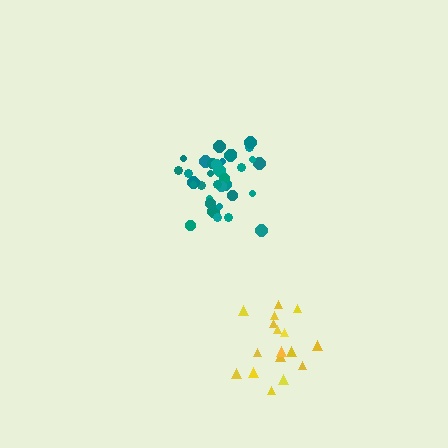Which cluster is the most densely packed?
Teal.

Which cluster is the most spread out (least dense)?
Yellow.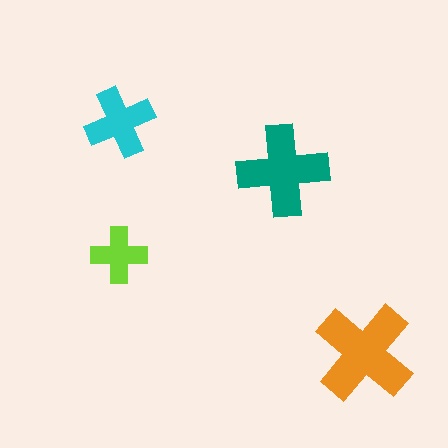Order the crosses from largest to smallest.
the orange one, the teal one, the cyan one, the lime one.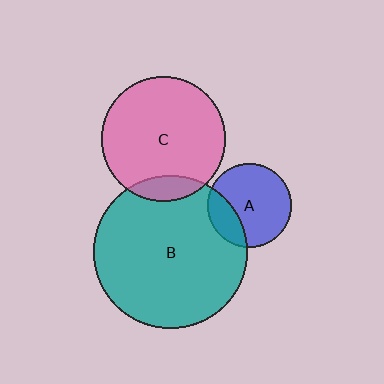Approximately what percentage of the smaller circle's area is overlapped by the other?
Approximately 10%.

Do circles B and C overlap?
Yes.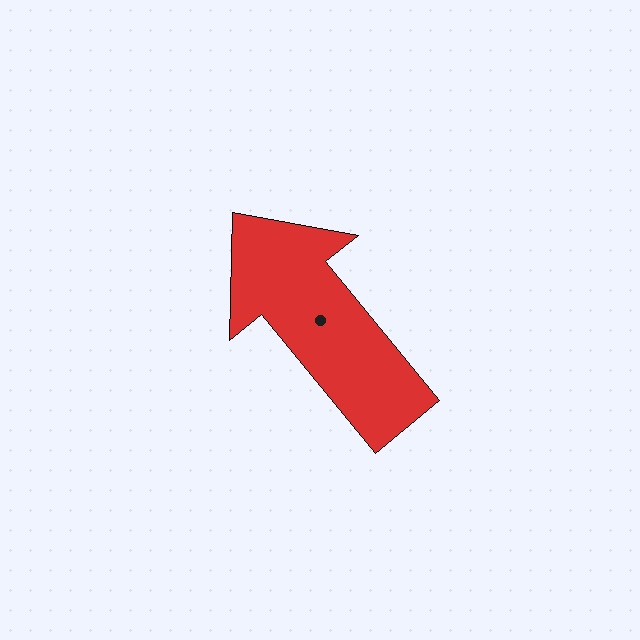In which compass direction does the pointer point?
Northwest.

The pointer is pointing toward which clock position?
Roughly 11 o'clock.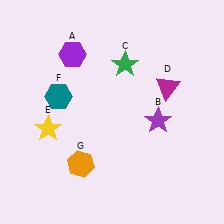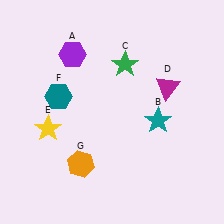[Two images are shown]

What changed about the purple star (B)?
In Image 1, B is purple. In Image 2, it changed to teal.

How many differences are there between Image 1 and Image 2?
There is 1 difference between the two images.